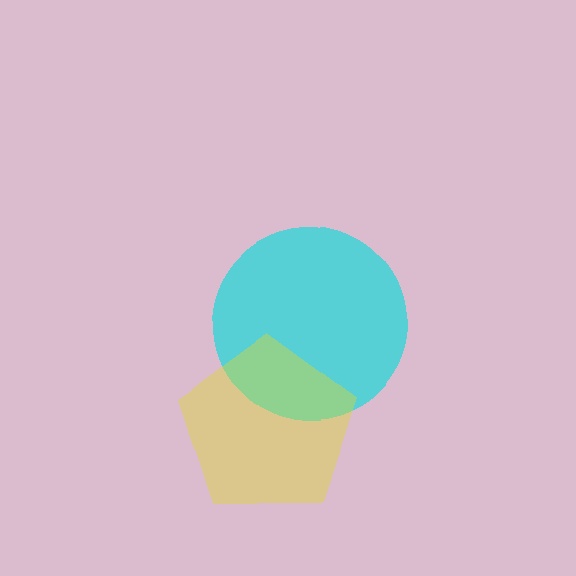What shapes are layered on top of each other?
The layered shapes are: a cyan circle, a yellow pentagon.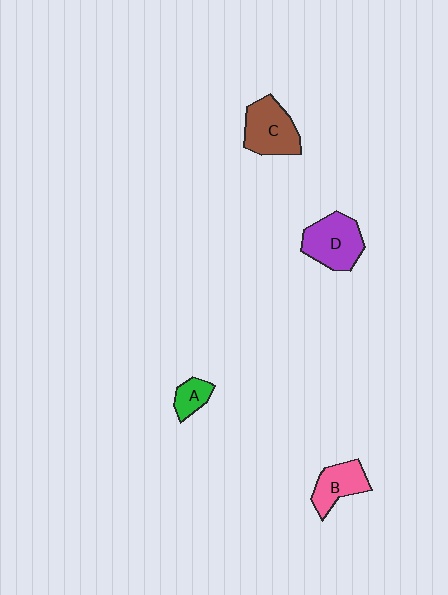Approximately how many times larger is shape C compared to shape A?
Approximately 2.2 times.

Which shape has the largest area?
Shape D (purple).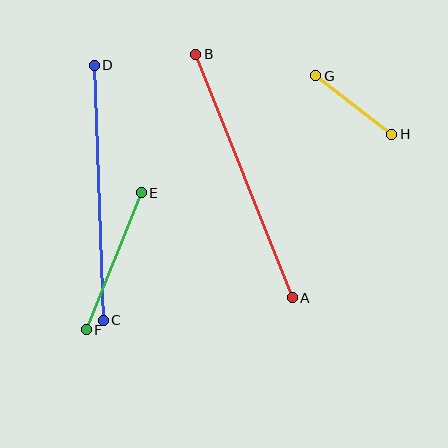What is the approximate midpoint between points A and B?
The midpoint is at approximately (244, 176) pixels.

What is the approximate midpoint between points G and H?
The midpoint is at approximately (354, 105) pixels.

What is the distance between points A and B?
The distance is approximately 262 pixels.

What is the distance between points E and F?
The distance is approximately 148 pixels.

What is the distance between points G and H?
The distance is approximately 96 pixels.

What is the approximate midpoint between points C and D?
The midpoint is at approximately (99, 193) pixels.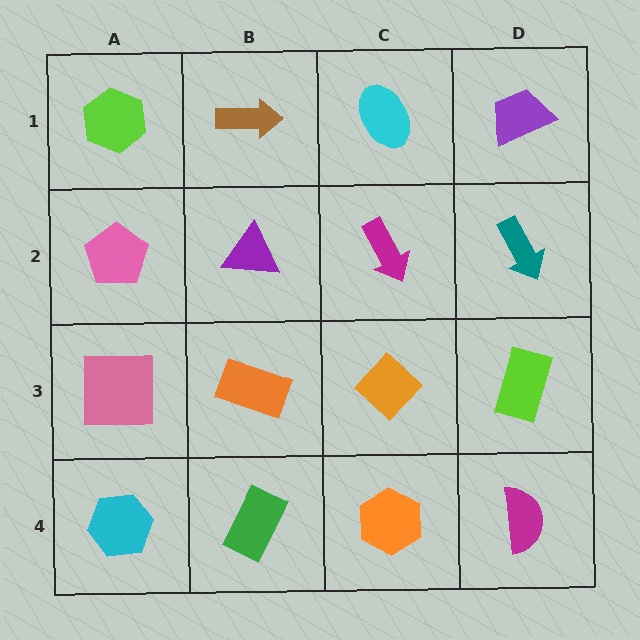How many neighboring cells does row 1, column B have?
3.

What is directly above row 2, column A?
A lime hexagon.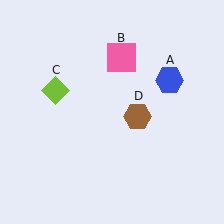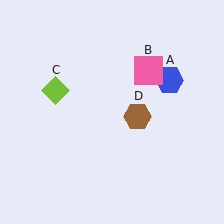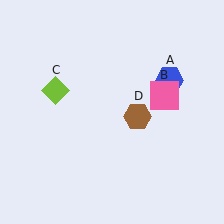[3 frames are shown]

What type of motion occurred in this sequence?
The pink square (object B) rotated clockwise around the center of the scene.